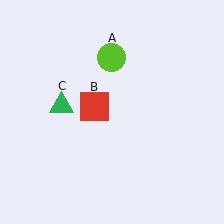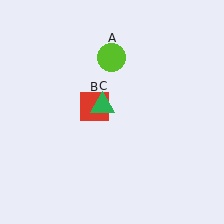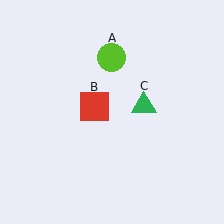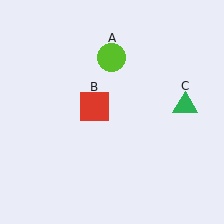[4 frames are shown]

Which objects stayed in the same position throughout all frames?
Lime circle (object A) and red square (object B) remained stationary.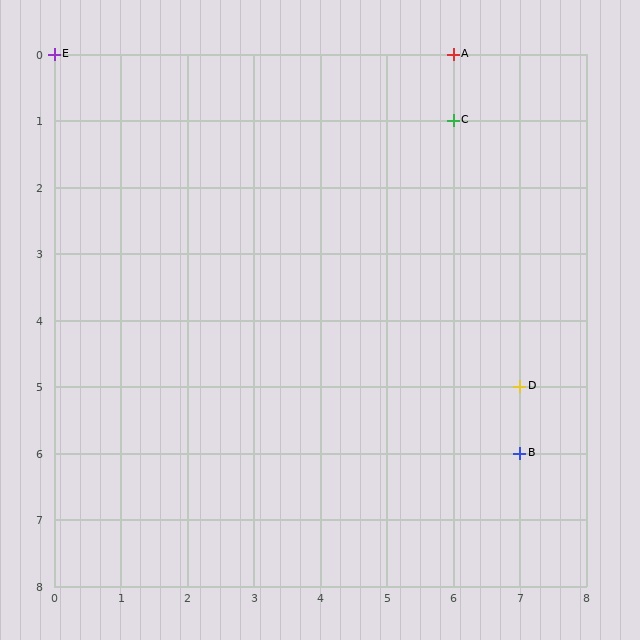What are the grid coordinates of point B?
Point B is at grid coordinates (7, 6).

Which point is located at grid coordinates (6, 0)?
Point A is at (6, 0).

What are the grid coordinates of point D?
Point D is at grid coordinates (7, 5).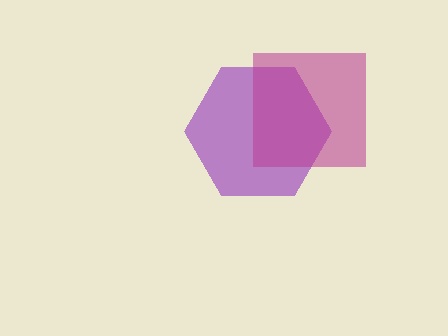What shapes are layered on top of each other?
The layered shapes are: a purple hexagon, a magenta square.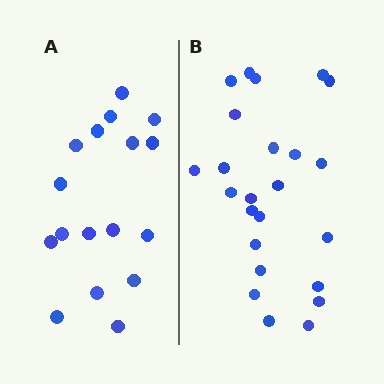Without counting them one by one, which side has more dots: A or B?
Region B (the right region) has more dots.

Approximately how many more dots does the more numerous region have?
Region B has roughly 8 or so more dots than region A.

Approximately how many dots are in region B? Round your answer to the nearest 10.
About 20 dots. (The exact count is 24, which rounds to 20.)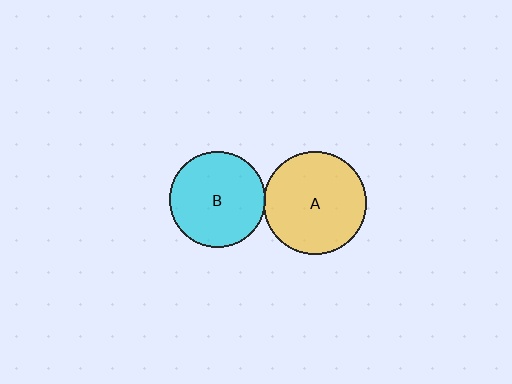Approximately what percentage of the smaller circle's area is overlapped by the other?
Approximately 5%.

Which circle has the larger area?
Circle A (yellow).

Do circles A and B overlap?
Yes.